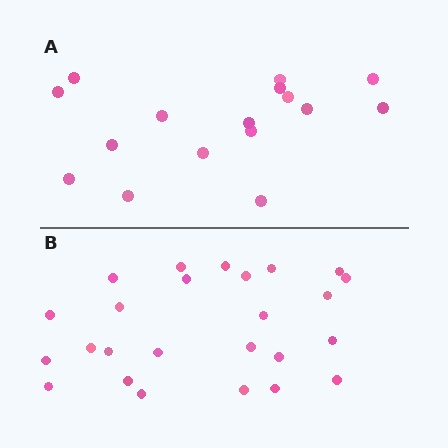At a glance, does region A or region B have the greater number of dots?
Region B (the bottom region) has more dots.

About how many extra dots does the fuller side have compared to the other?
Region B has roughly 8 or so more dots than region A.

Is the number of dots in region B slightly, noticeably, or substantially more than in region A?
Region B has substantially more. The ratio is roughly 1.6 to 1.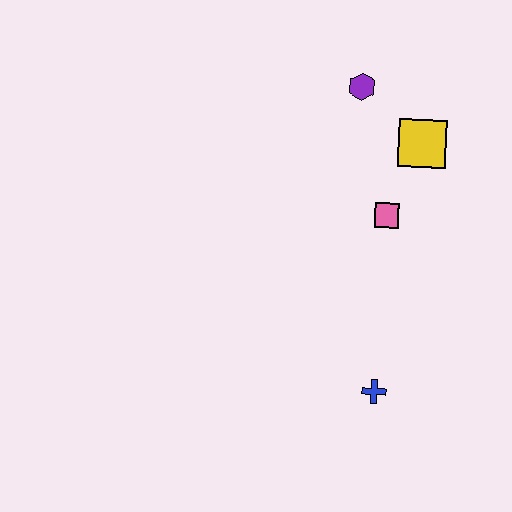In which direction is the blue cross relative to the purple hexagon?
The blue cross is below the purple hexagon.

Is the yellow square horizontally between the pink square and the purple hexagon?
No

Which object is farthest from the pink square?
The blue cross is farthest from the pink square.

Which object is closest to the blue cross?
The pink square is closest to the blue cross.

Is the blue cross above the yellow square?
No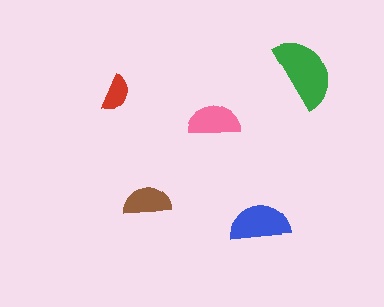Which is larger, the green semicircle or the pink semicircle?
The green one.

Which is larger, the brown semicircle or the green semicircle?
The green one.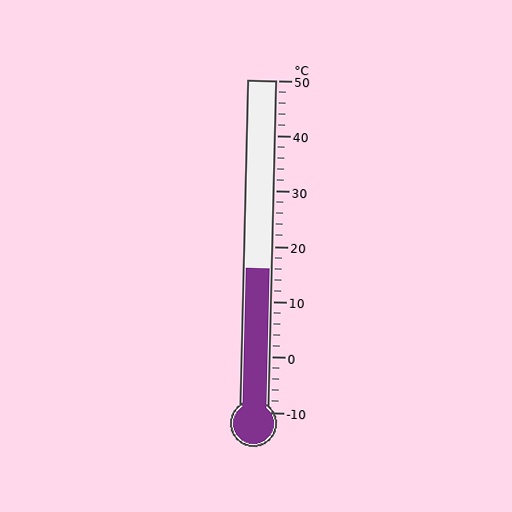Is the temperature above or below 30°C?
The temperature is below 30°C.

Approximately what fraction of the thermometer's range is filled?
The thermometer is filled to approximately 45% of its range.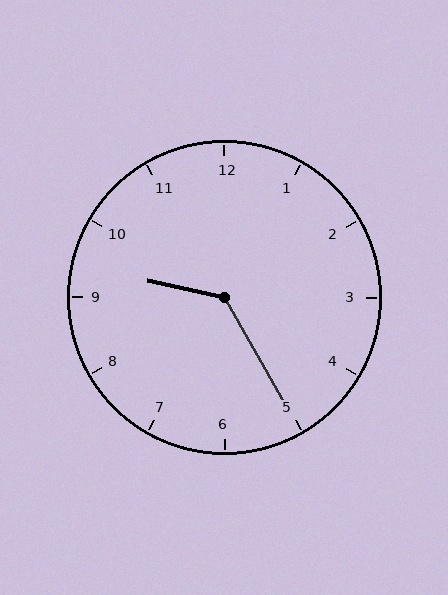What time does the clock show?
9:25.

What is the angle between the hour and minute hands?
Approximately 132 degrees.